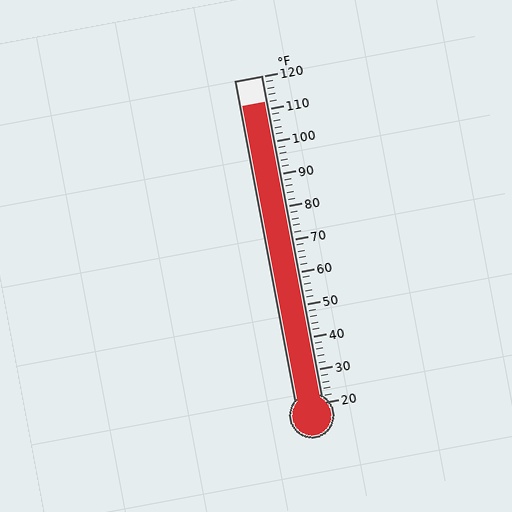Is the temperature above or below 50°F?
The temperature is above 50°F.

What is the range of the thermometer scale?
The thermometer scale ranges from 20°F to 120°F.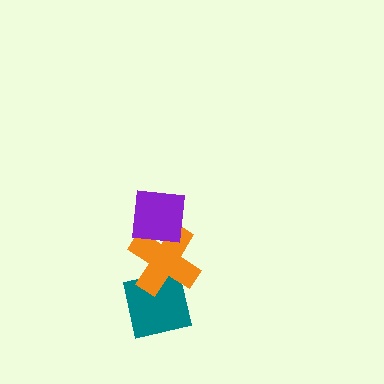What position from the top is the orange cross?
The orange cross is 2nd from the top.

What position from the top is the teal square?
The teal square is 3rd from the top.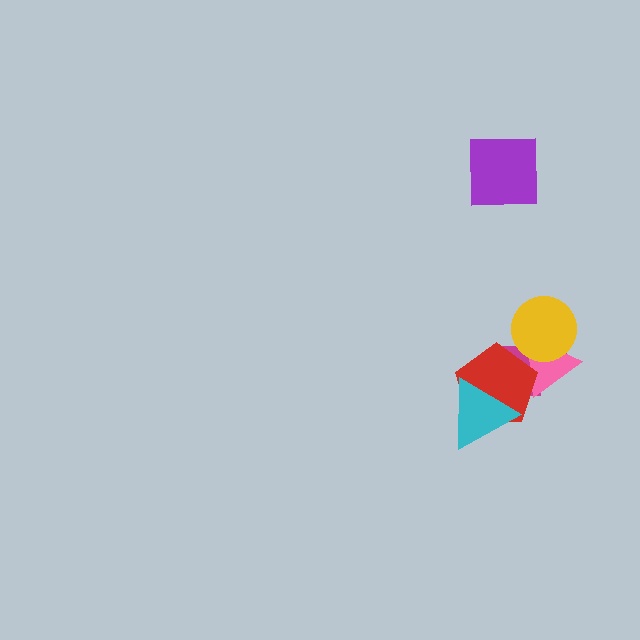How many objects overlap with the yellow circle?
2 objects overlap with the yellow circle.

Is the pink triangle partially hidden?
Yes, it is partially covered by another shape.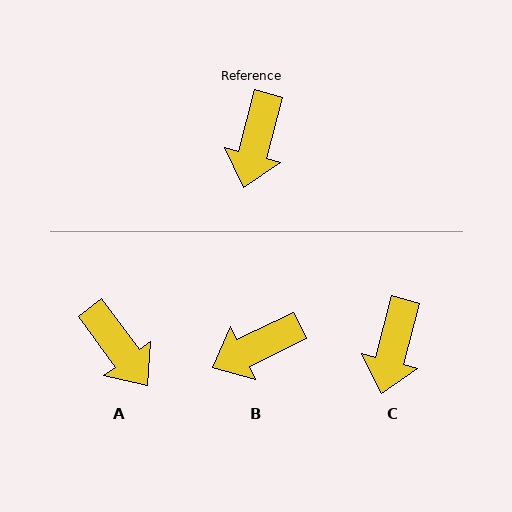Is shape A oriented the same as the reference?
No, it is off by about 51 degrees.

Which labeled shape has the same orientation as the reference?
C.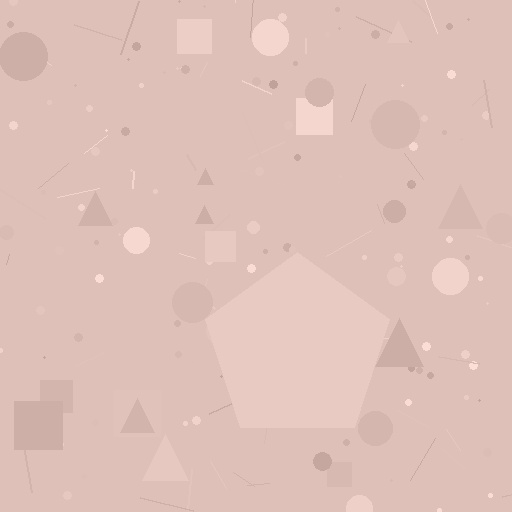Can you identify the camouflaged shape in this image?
The camouflaged shape is a pentagon.